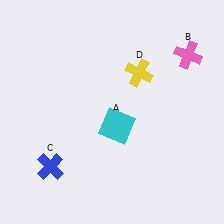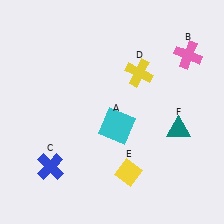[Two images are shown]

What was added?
A yellow diamond (E), a teal triangle (F) were added in Image 2.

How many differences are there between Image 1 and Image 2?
There are 2 differences between the two images.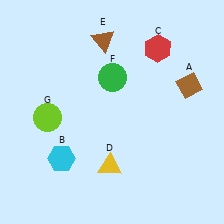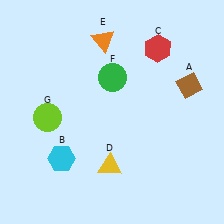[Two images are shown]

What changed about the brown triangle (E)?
In Image 1, E is brown. In Image 2, it changed to orange.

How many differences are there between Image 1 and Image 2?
There is 1 difference between the two images.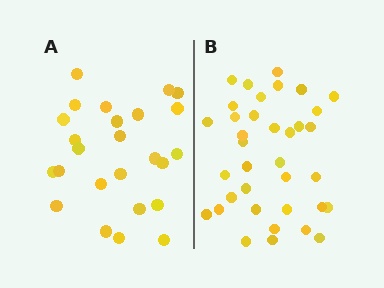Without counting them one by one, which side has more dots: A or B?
Region B (the right region) has more dots.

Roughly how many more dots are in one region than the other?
Region B has roughly 12 or so more dots than region A.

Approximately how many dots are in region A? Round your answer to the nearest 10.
About 20 dots. (The exact count is 25, which rounds to 20.)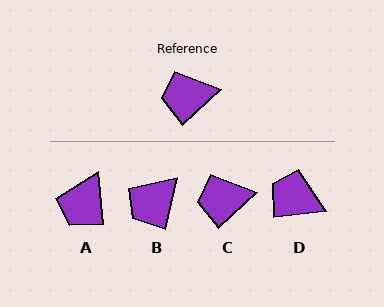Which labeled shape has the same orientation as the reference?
C.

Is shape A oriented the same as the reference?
No, it is off by about 53 degrees.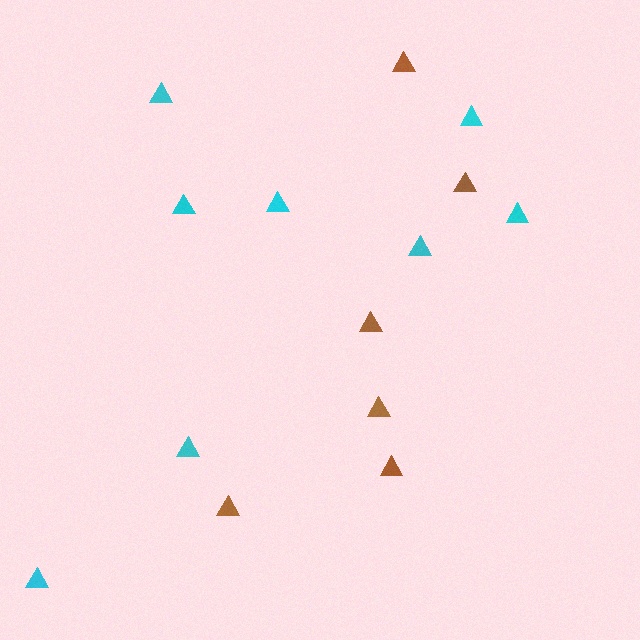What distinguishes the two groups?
There are 2 groups: one group of cyan triangles (8) and one group of brown triangles (6).